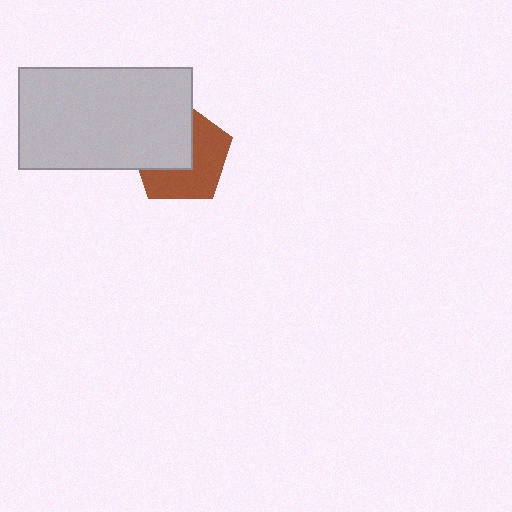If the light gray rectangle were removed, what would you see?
You would see the complete brown pentagon.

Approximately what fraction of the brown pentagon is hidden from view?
Roughly 46% of the brown pentagon is hidden behind the light gray rectangle.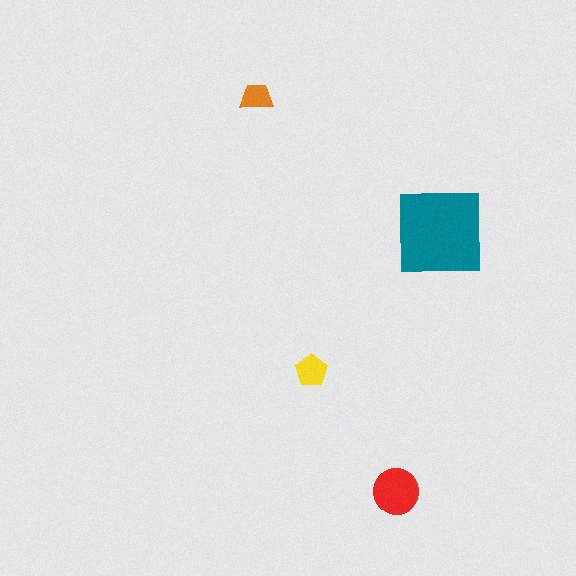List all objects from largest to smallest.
The teal square, the red circle, the yellow pentagon, the orange trapezoid.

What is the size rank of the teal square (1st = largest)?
1st.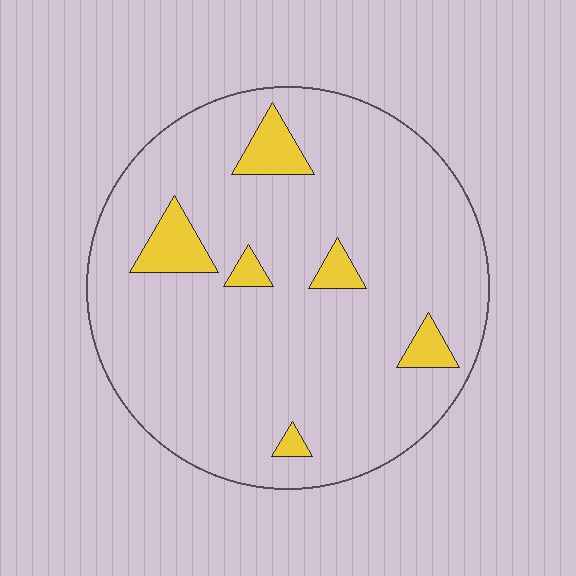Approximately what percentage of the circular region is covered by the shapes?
Approximately 10%.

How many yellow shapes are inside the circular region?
6.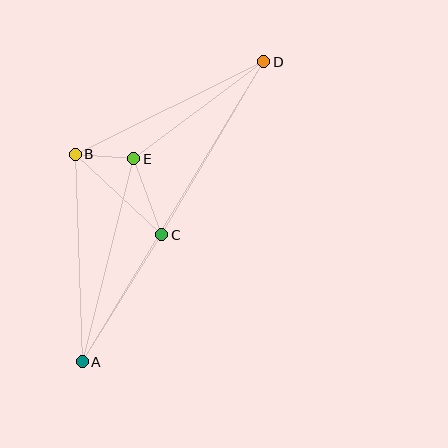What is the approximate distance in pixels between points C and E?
The distance between C and E is approximately 81 pixels.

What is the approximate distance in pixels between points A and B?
The distance between A and B is approximately 208 pixels.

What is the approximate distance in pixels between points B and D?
The distance between B and D is approximately 210 pixels.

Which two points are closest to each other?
Points B and E are closest to each other.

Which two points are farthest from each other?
Points A and D are farthest from each other.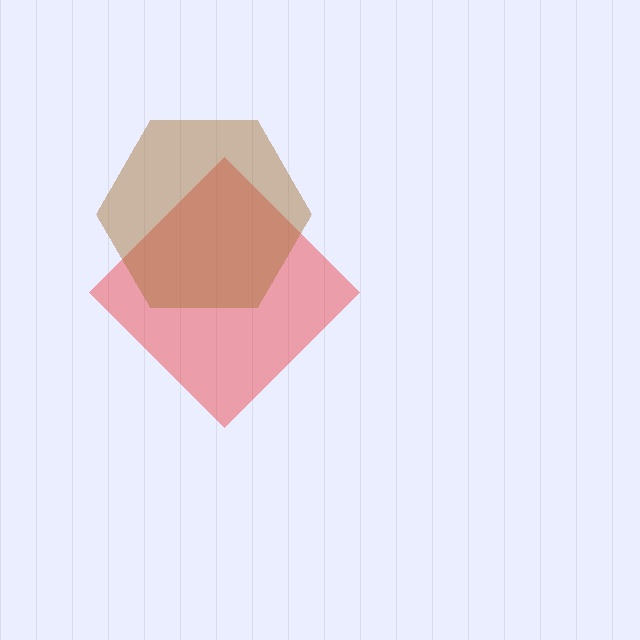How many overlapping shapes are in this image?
There are 2 overlapping shapes in the image.